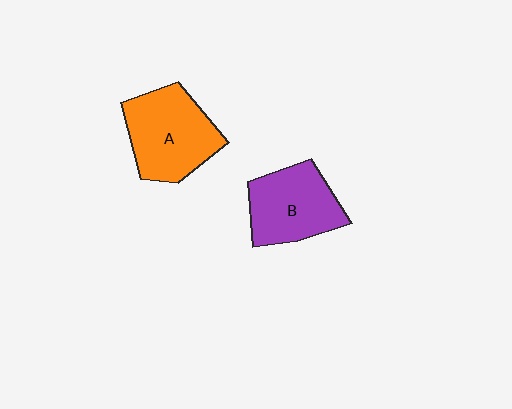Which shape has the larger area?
Shape A (orange).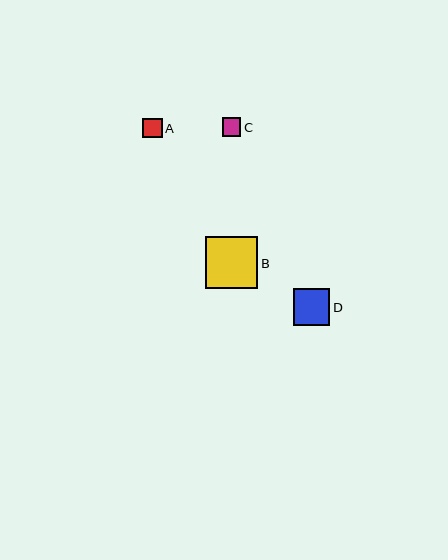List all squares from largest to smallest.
From largest to smallest: B, D, A, C.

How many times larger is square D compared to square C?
Square D is approximately 2.0 times the size of square C.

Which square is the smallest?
Square C is the smallest with a size of approximately 19 pixels.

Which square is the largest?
Square B is the largest with a size of approximately 52 pixels.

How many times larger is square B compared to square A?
Square B is approximately 2.7 times the size of square A.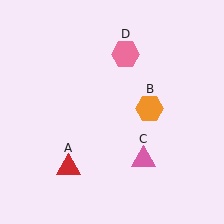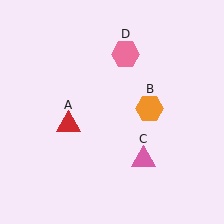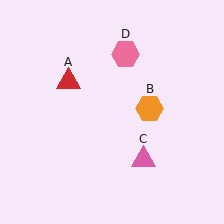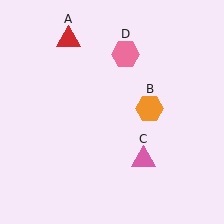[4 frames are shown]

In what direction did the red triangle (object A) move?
The red triangle (object A) moved up.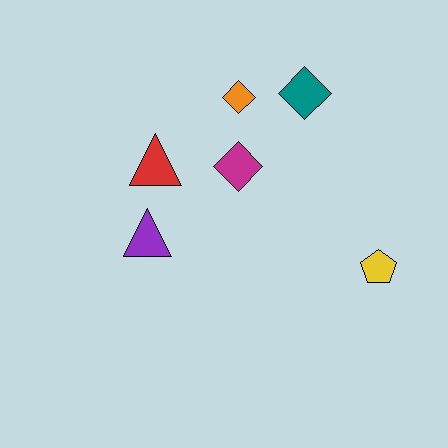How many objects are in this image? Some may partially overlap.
There are 6 objects.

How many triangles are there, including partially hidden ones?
There are 2 triangles.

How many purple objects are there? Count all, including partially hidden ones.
There is 1 purple object.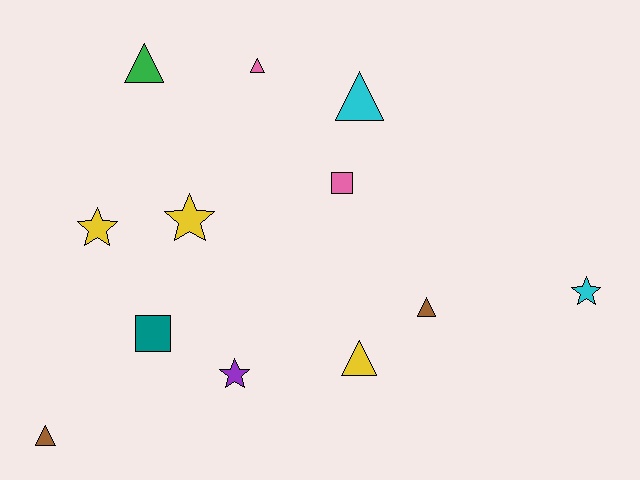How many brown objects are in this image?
There are 2 brown objects.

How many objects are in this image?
There are 12 objects.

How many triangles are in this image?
There are 6 triangles.